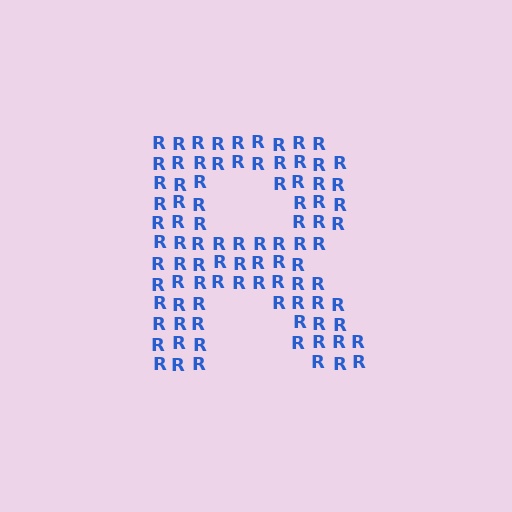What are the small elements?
The small elements are letter R's.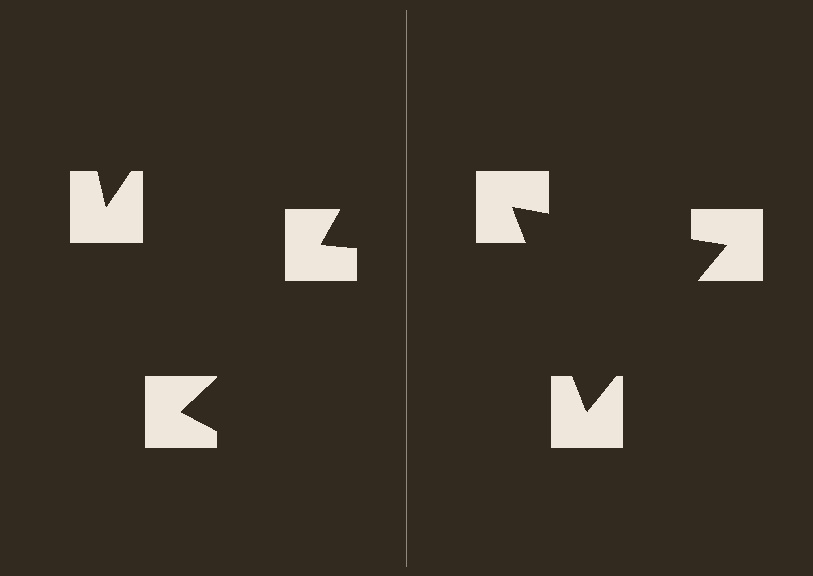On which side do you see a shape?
An illusory triangle appears on the right side. On the left side the wedge cuts are rotated, so no coherent shape forms.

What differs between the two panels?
The notched squares are positioned identically on both sides; only the wedge orientations differ. On the right they align to a triangle; on the left they are misaligned.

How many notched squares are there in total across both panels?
6 — 3 on each side.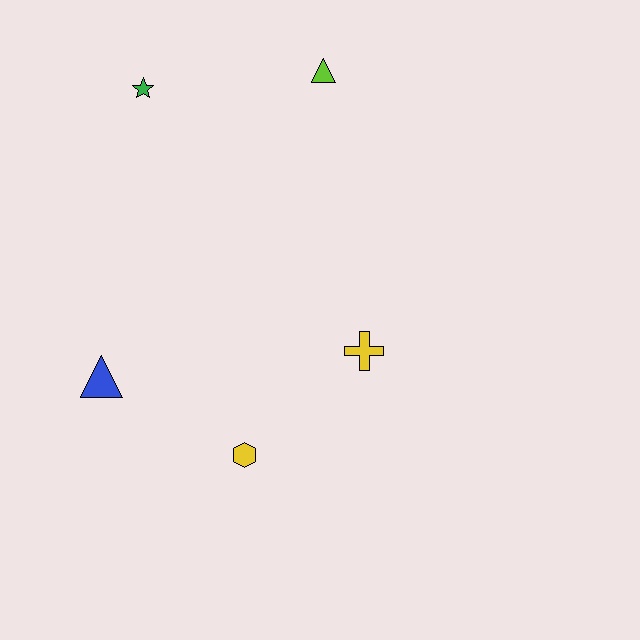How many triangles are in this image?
There are 2 triangles.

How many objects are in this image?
There are 5 objects.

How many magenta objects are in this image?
There are no magenta objects.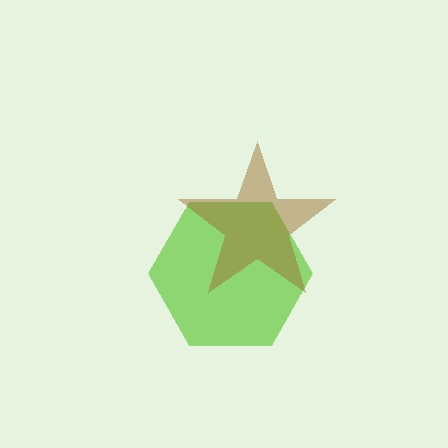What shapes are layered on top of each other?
The layered shapes are: a lime hexagon, a brown star.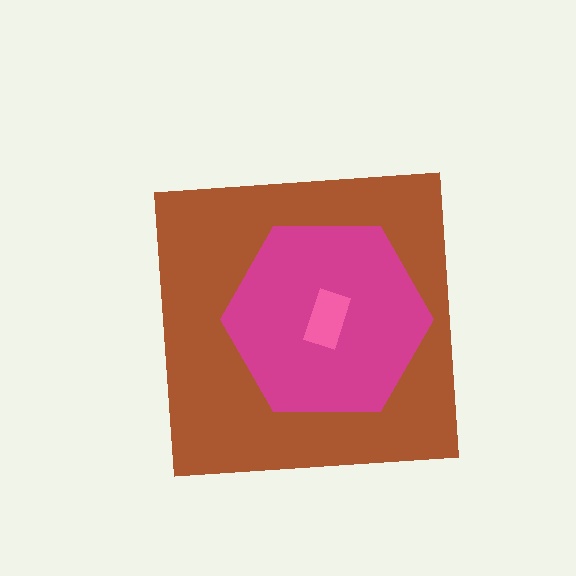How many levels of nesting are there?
3.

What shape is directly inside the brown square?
The magenta hexagon.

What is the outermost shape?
The brown square.